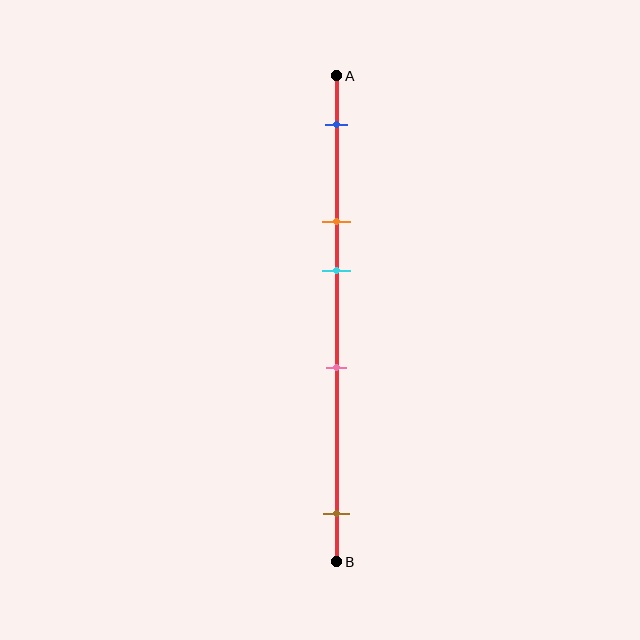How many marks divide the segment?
There are 5 marks dividing the segment.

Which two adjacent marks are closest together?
The orange and cyan marks are the closest adjacent pair.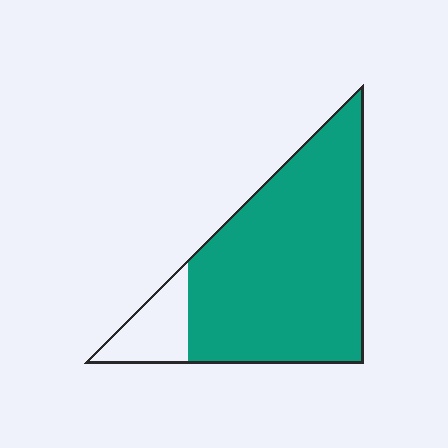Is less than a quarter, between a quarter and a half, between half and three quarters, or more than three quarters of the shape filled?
More than three quarters.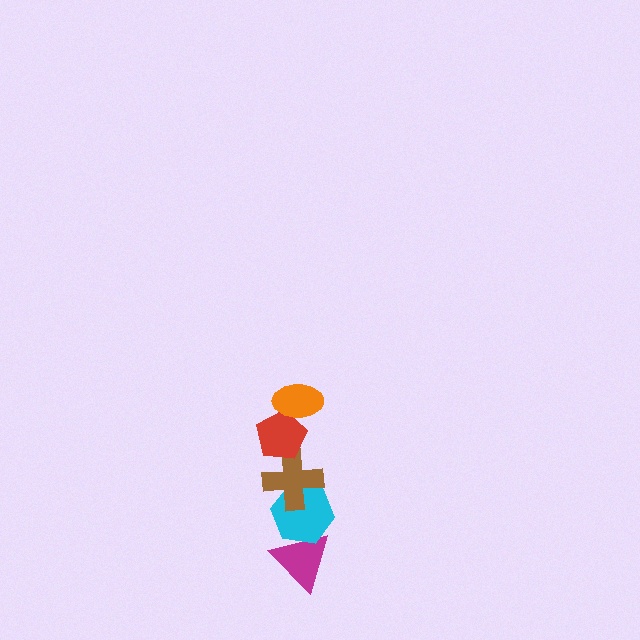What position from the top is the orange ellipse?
The orange ellipse is 1st from the top.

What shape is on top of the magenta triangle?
The cyan hexagon is on top of the magenta triangle.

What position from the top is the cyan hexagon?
The cyan hexagon is 4th from the top.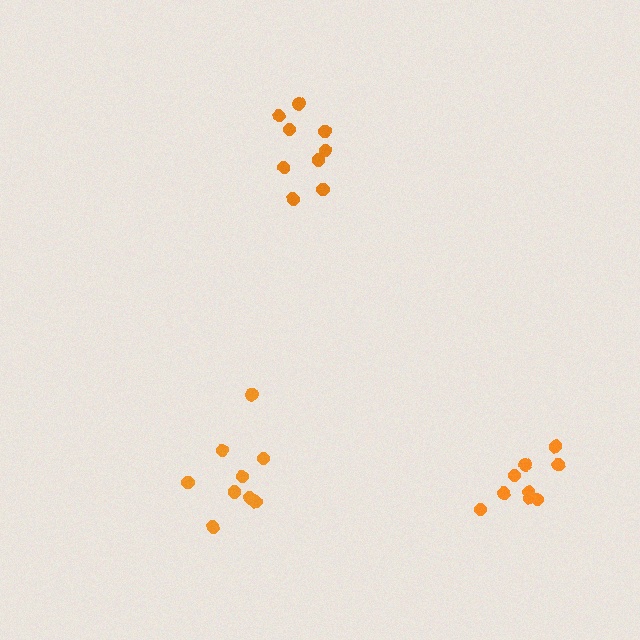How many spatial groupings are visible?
There are 3 spatial groupings.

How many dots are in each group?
Group 1: 9 dots, Group 2: 9 dots, Group 3: 9 dots (27 total).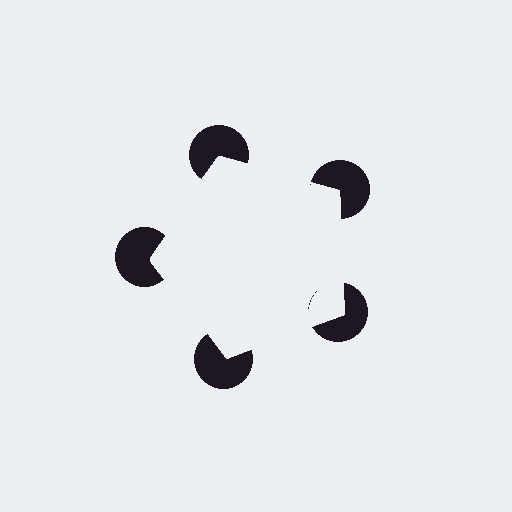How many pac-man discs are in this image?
There are 5 — one at each vertex of the illusory pentagon.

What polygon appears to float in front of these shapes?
An illusory pentagon — its edges are inferred from the aligned wedge cuts in the pac-man discs, not physically drawn.